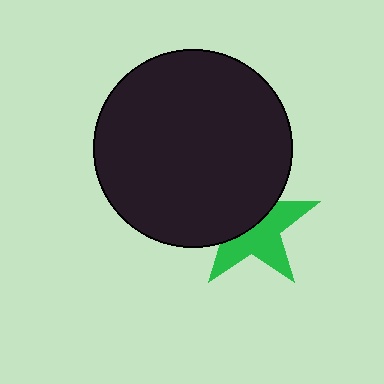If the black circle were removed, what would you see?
You would see the complete green star.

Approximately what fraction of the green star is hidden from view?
Roughly 47% of the green star is hidden behind the black circle.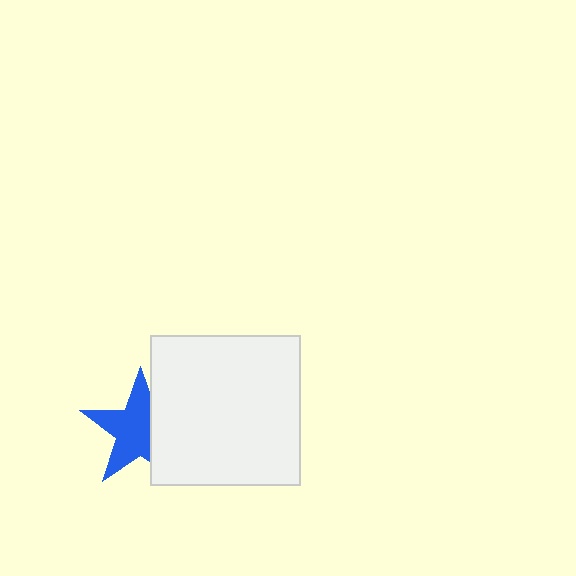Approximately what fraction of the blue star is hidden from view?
Roughly 35% of the blue star is hidden behind the white square.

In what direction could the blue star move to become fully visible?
The blue star could move left. That would shift it out from behind the white square entirely.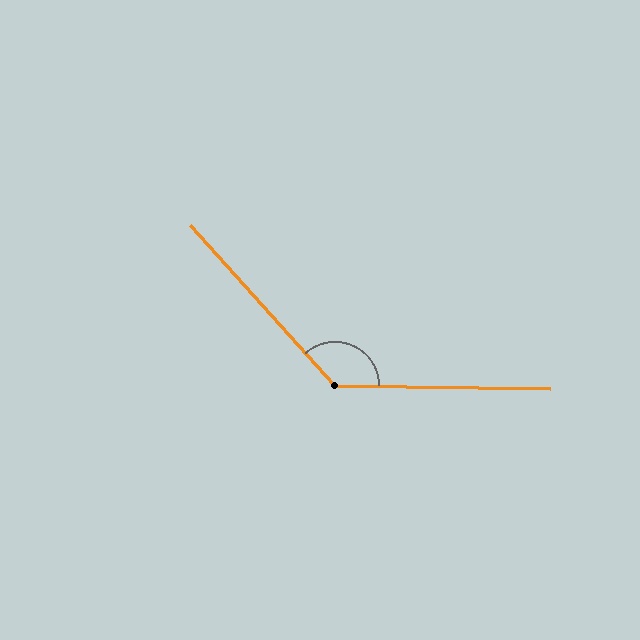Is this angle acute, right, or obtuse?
It is obtuse.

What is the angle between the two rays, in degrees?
Approximately 133 degrees.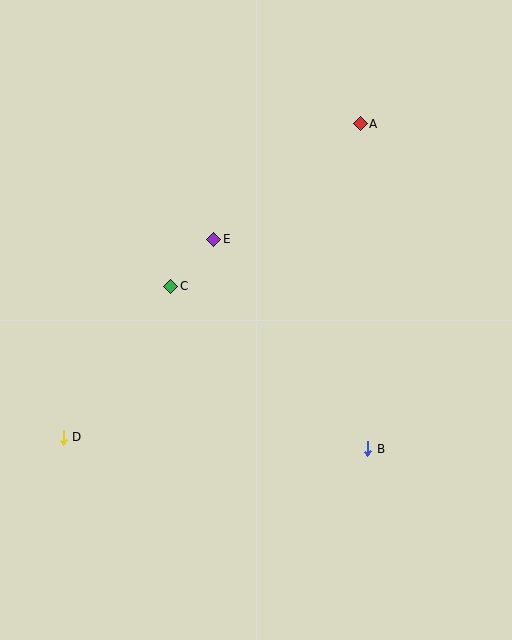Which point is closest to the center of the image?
Point E at (214, 239) is closest to the center.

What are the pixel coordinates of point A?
Point A is at (360, 124).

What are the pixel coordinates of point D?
Point D is at (63, 437).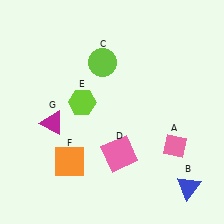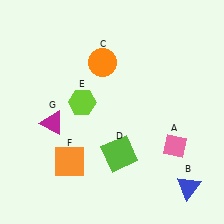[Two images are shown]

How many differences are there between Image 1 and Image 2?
There are 2 differences between the two images.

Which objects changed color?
C changed from lime to orange. D changed from pink to lime.